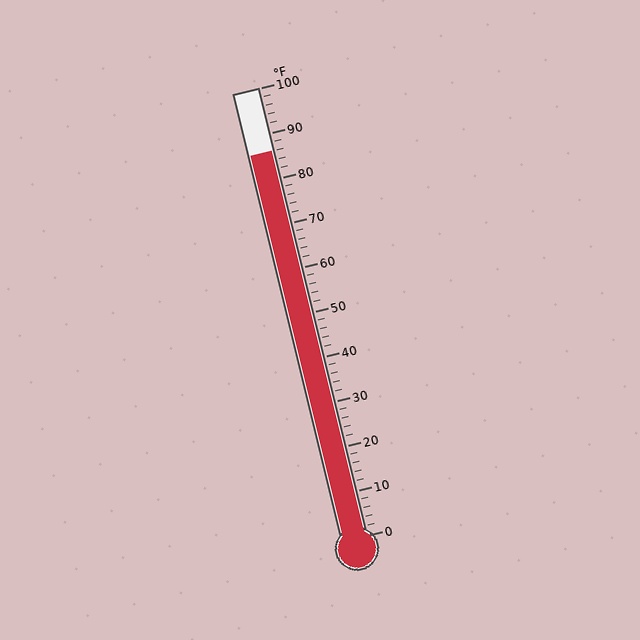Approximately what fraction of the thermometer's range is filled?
The thermometer is filled to approximately 85% of its range.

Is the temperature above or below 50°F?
The temperature is above 50°F.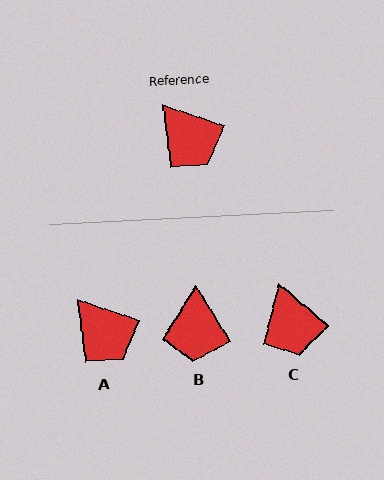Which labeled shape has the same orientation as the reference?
A.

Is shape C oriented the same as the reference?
No, it is off by about 22 degrees.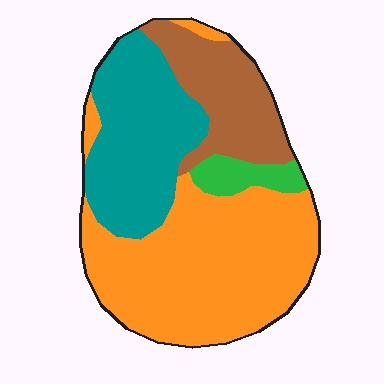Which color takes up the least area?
Green, at roughly 5%.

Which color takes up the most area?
Orange, at roughly 50%.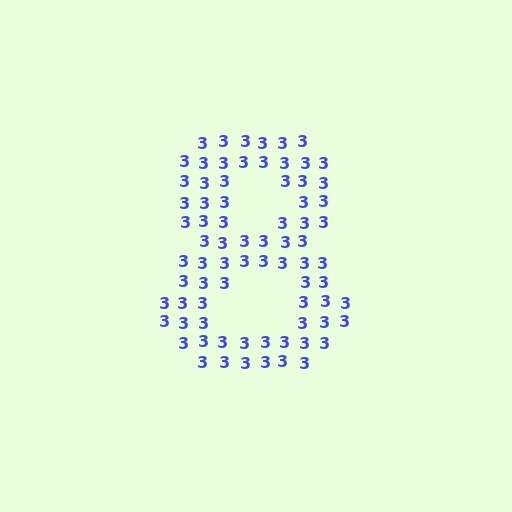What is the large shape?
The large shape is the digit 8.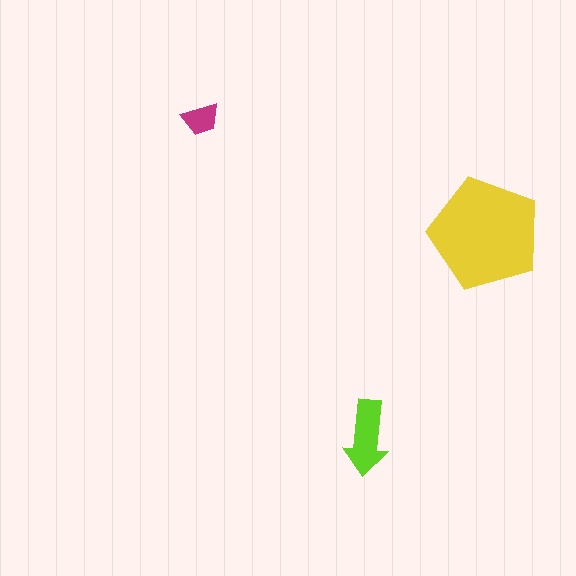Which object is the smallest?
The magenta trapezoid.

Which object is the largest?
The yellow pentagon.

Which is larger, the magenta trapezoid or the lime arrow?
The lime arrow.